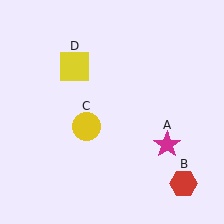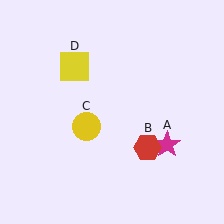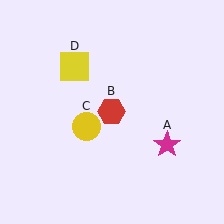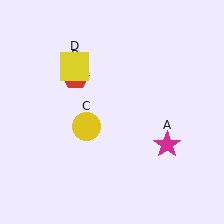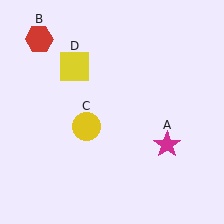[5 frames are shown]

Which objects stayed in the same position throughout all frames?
Magenta star (object A) and yellow circle (object C) and yellow square (object D) remained stationary.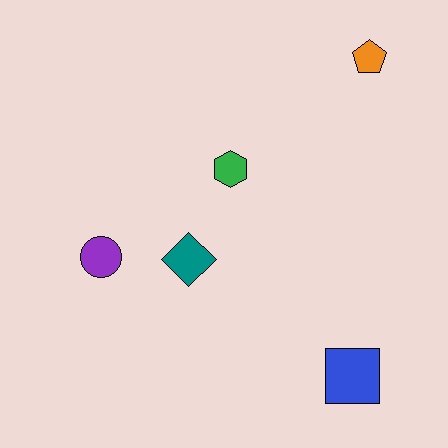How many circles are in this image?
There is 1 circle.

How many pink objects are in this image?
There are no pink objects.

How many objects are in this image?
There are 5 objects.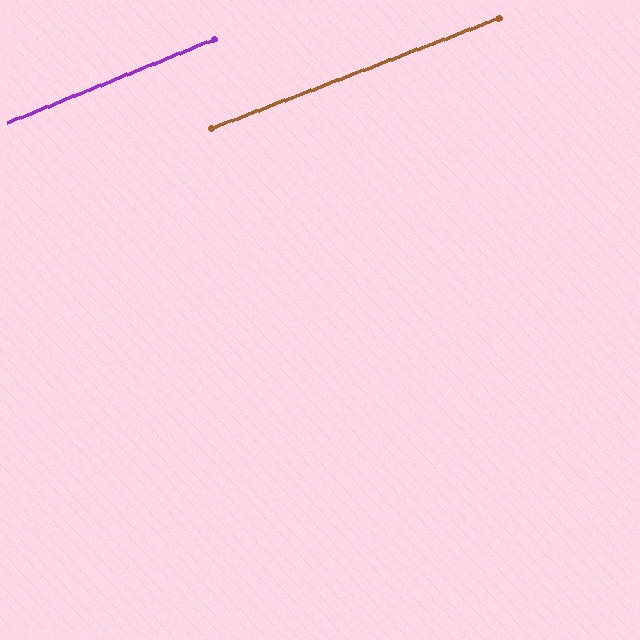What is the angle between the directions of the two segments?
Approximately 1 degree.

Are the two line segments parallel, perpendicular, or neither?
Parallel — their directions differ by only 1.1°.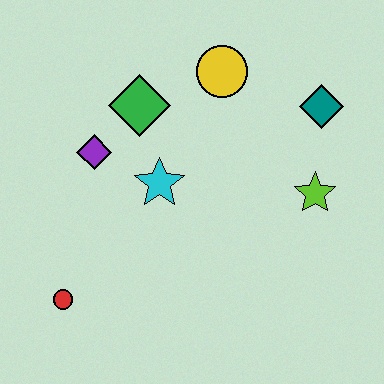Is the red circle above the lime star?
No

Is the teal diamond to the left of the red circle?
No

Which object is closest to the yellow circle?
The green diamond is closest to the yellow circle.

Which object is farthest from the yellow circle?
The red circle is farthest from the yellow circle.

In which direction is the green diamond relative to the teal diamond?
The green diamond is to the left of the teal diamond.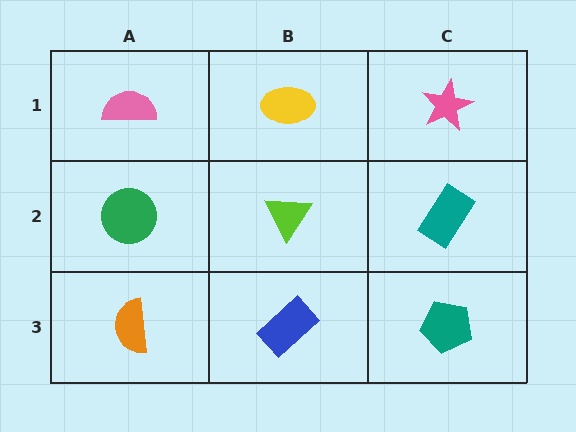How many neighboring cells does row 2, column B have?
4.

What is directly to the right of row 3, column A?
A blue rectangle.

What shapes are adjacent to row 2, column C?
A pink star (row 1, column C), a teal pentagon (row 3, column C), a lime triangle (row 2, column B).